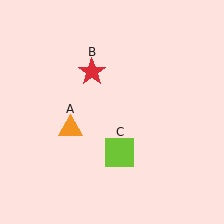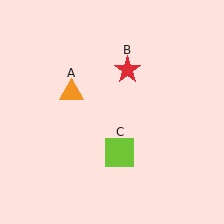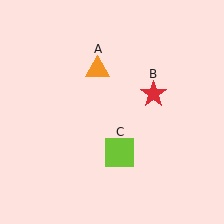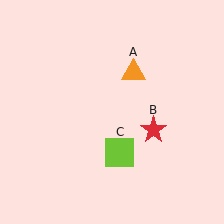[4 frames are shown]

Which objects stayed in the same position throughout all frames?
Lime square (object C) remained stationary.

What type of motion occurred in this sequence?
The orange triangle (object A), red star (object B) rotated clockwise around the center of the scene.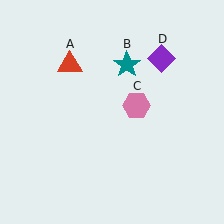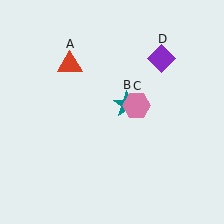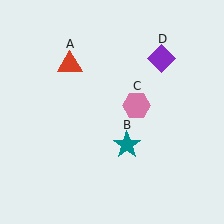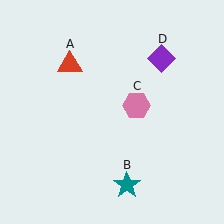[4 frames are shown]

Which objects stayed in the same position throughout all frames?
Red triangle (object A) and pink hexagon (object C) and purple diamond (object D) remained stationary.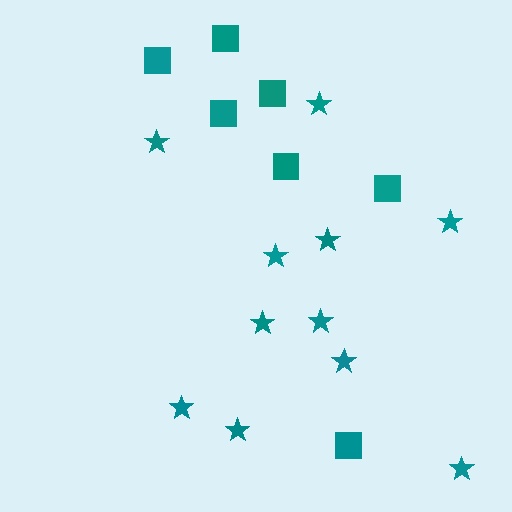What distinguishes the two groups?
There are 2 groups: one group of squares (7) and one group of stars (11).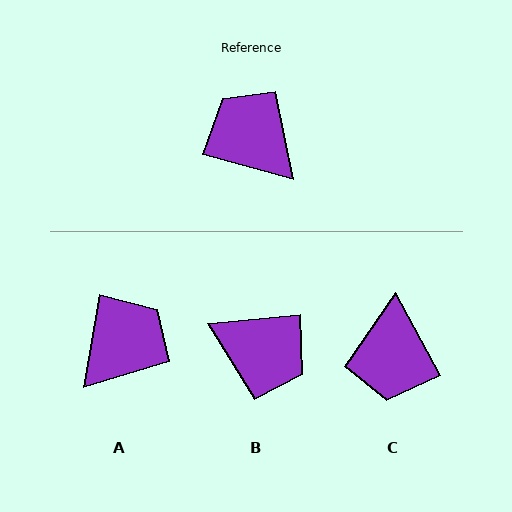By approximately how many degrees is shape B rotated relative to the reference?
Approximately 159 degrees clockwise.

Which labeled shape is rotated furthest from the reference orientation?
B, about 159 degrees away.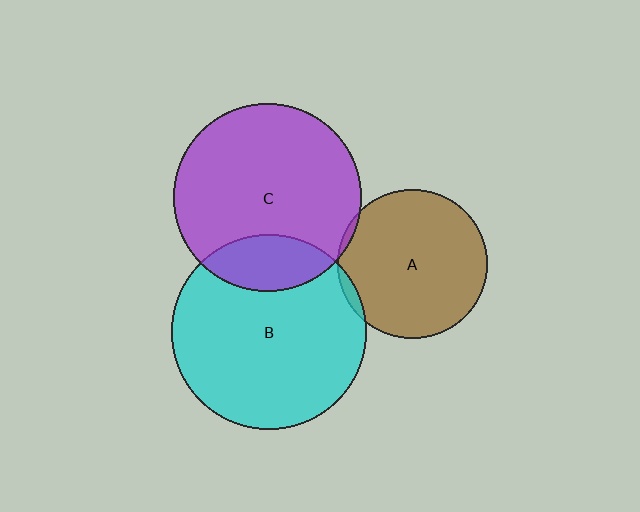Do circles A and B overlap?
Yes.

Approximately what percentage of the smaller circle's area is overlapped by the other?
Approximately 5%.